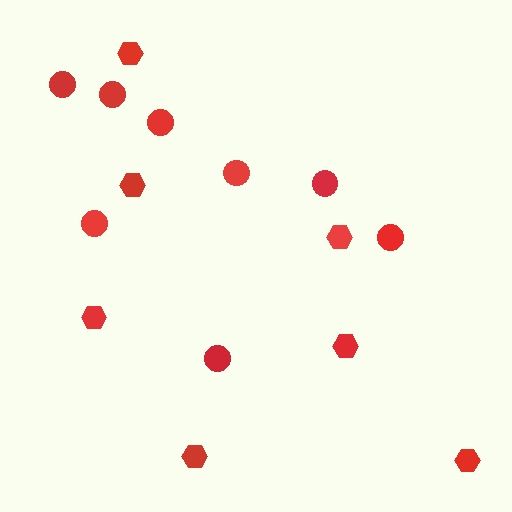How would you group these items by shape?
There are 2 groups: one group of circles (8) and one group of hexagons (7).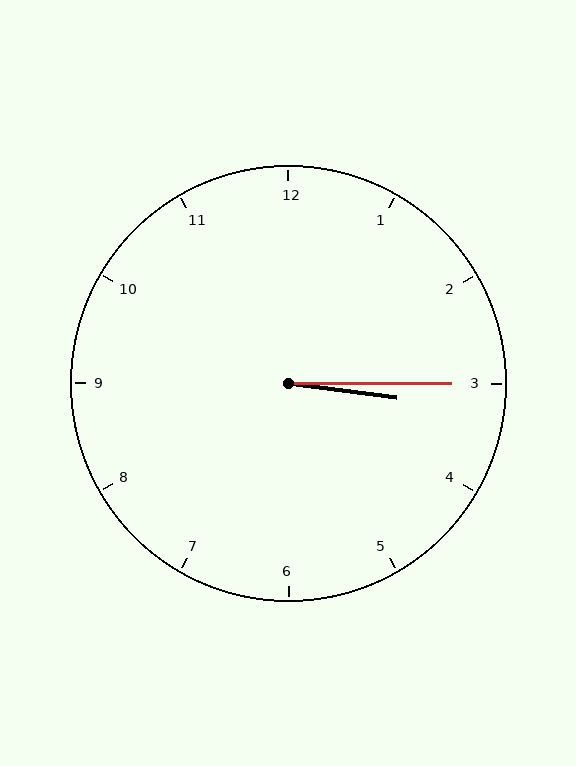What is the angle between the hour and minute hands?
Approximately 8 degrees.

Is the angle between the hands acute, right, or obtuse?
It is acute.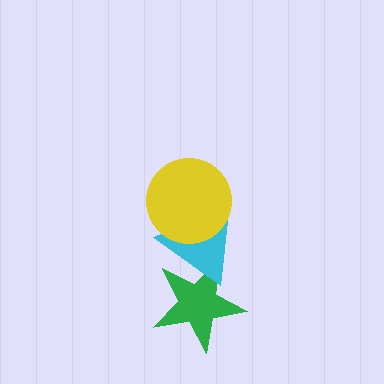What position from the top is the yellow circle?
The yellow circle is 1st from the top.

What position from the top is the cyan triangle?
The cyan triangle is 2nd from the top.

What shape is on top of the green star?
The cyan triangle is on top of the green star.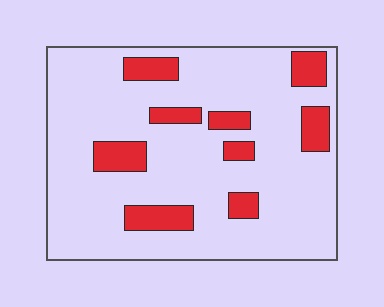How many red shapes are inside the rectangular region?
9.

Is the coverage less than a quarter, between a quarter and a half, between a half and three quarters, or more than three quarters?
Less than a quarter.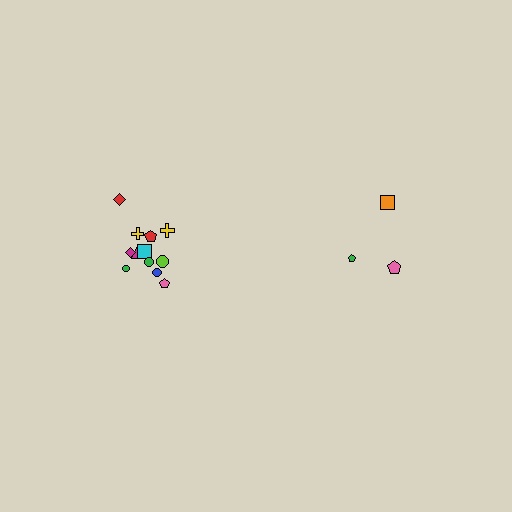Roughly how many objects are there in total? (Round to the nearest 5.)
Roughly 15 objects in total.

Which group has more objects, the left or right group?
The left group.